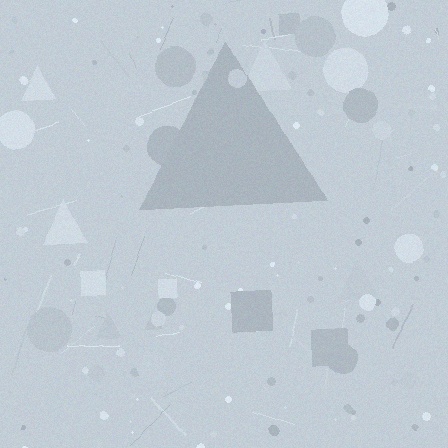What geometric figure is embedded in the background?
A triangle is embedded in the background.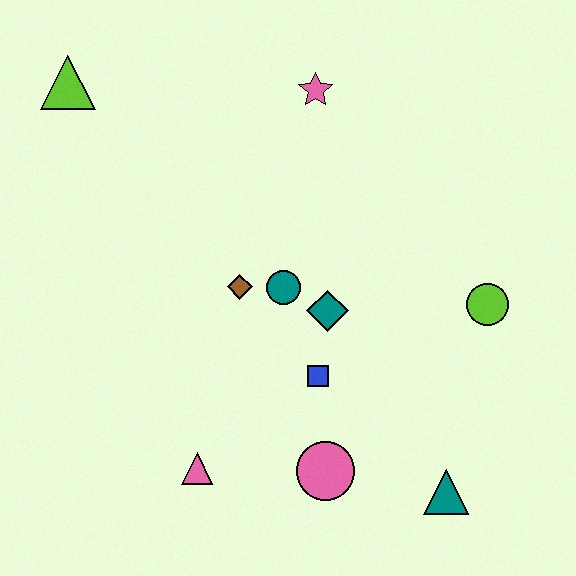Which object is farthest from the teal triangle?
The lime triangle is farthest from the teal triangle.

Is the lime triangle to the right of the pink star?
No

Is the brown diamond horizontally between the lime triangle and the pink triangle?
No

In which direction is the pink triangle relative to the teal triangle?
The pink triangle is to the left of the teal triangle.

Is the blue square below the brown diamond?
Yes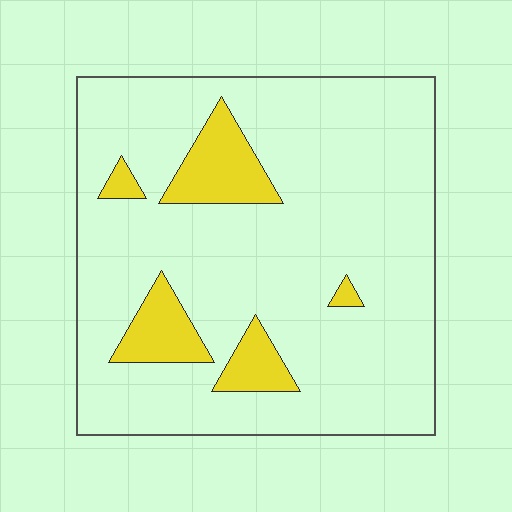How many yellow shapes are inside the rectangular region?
5.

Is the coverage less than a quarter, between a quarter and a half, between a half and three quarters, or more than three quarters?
Less than a quarter.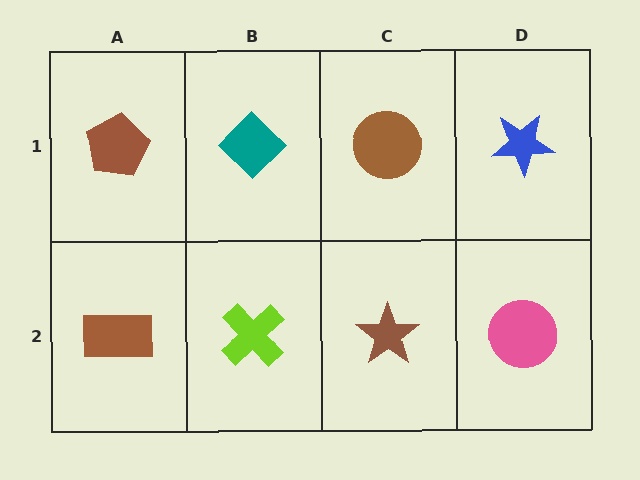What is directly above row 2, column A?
A brown pentagon.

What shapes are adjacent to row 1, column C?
A brown star (row 2, column C), a teal diamond (row 1, column B), a blue star (row 1, column D).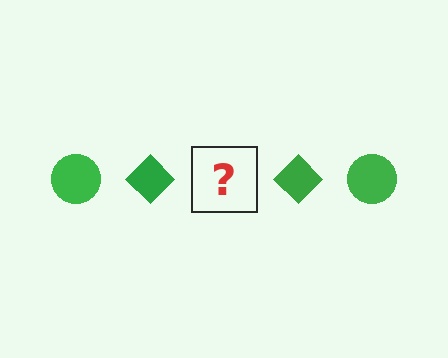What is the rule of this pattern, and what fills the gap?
The rule is that the pattern cycles through circle, diamond shapes in green. The gap should be filled with a green circle.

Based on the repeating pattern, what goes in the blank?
The blank should be a green circle.